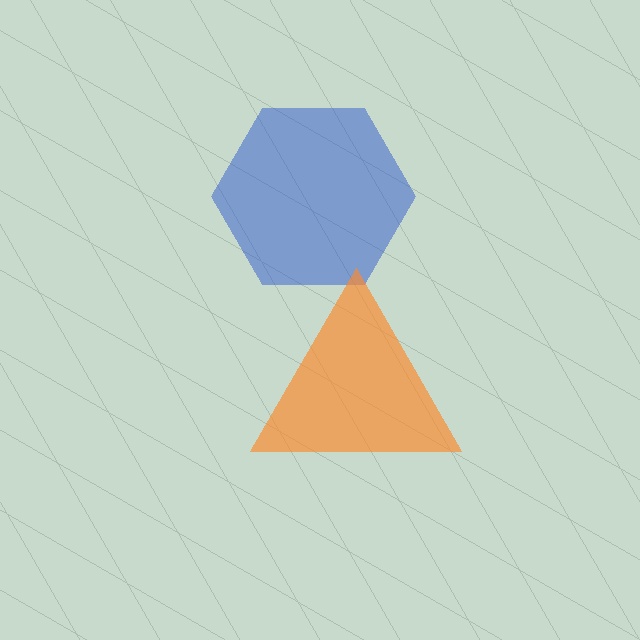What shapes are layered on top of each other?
The layered shapes are: a blue hexagon, an orange triangle.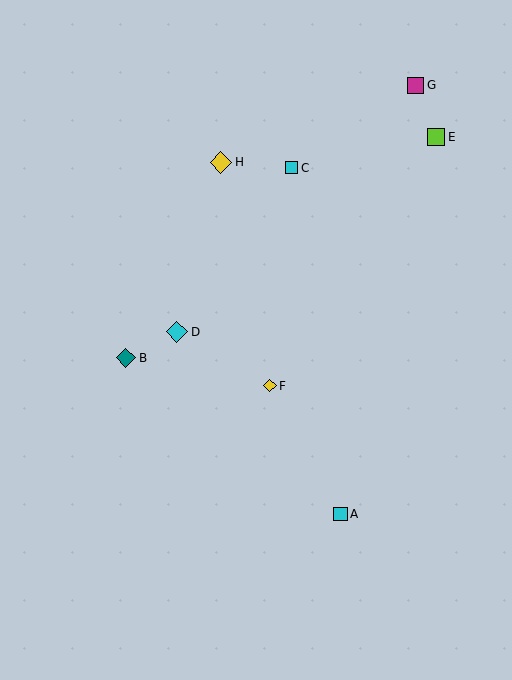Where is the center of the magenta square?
The center of the magenta square is at (416, 85).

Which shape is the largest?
The yellow diamond (labeled H) is the largest.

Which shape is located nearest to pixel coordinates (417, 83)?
The magenta square (labeled G) at (416, 85) is nearest to that location.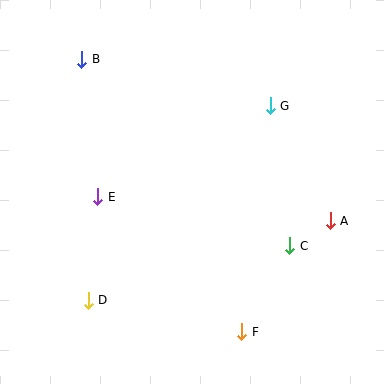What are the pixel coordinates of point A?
Point A is at (330, 221).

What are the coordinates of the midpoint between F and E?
The midpoint between F and E is at (170, 264).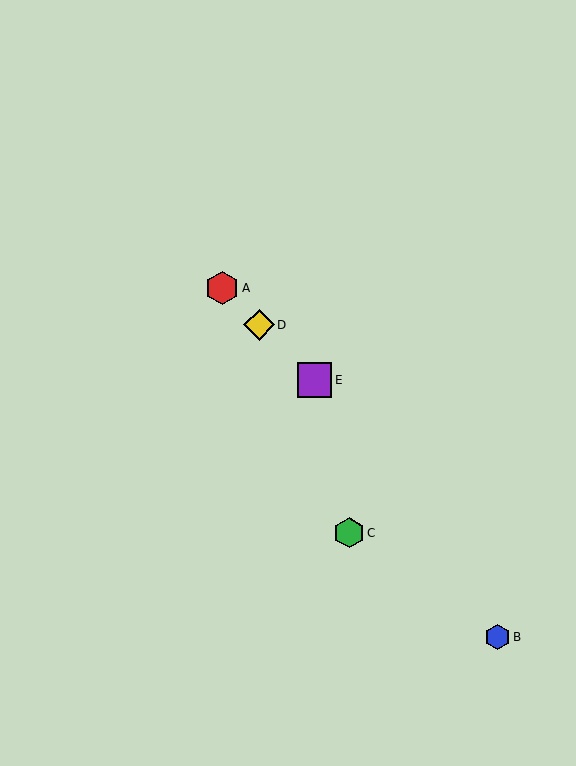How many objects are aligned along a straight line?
3 objects (A, D, E) are aligned along a straight line.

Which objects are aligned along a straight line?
Objects A, D, E are aligned along a straight line.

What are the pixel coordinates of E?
Object E is at (314, 380).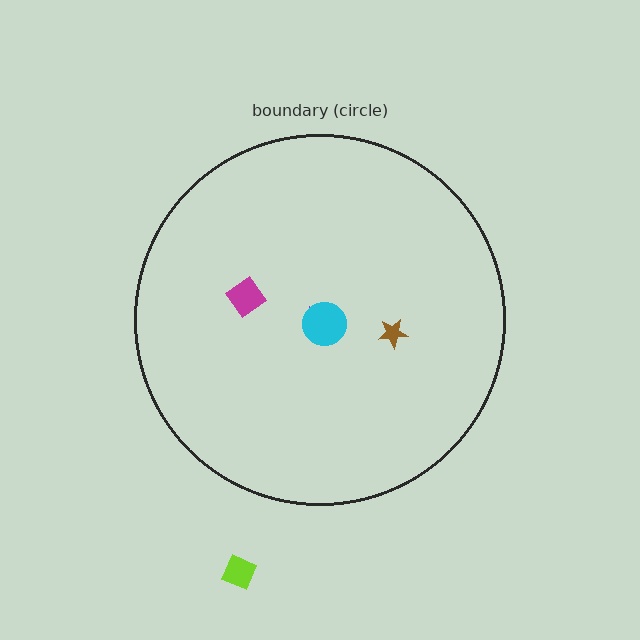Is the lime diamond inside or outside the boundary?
Outside.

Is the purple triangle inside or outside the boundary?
Inside.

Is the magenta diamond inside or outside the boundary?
Inside.